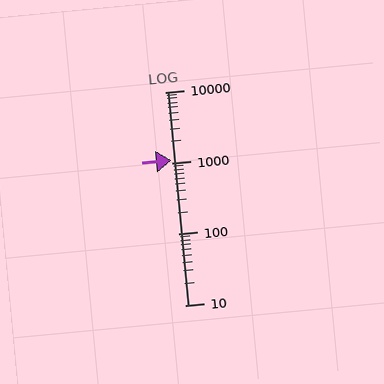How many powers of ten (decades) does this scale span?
The scale spans 3 decades, from 10 to 10000.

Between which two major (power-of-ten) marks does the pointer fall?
The pointer is between 1000 and 10000.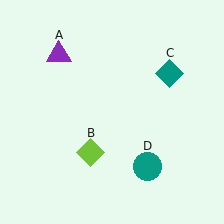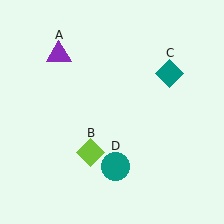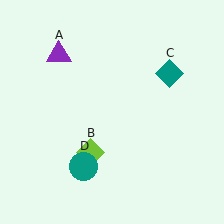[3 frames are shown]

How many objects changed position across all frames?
1 object changed position: teal circle (object D).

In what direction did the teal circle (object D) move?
The teal circle (object D) moved left.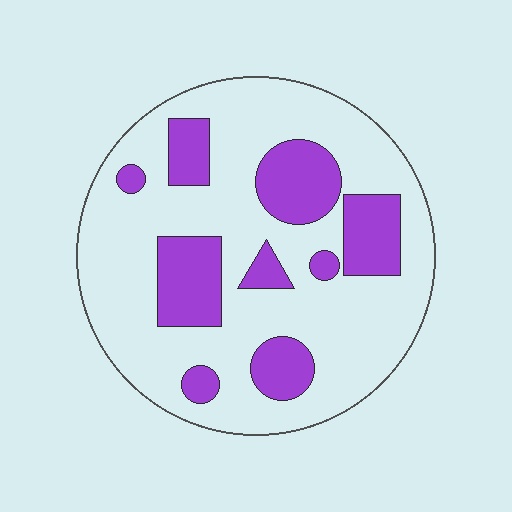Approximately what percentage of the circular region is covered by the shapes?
Approximately 25%.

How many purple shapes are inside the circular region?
9.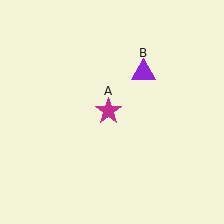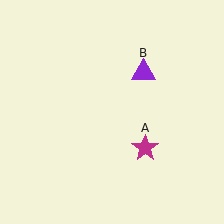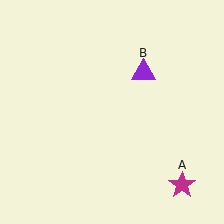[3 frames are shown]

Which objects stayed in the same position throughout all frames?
Purple triangle (object B) remained stationary.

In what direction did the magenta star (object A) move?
The magenta star (object A) moved down and to the right.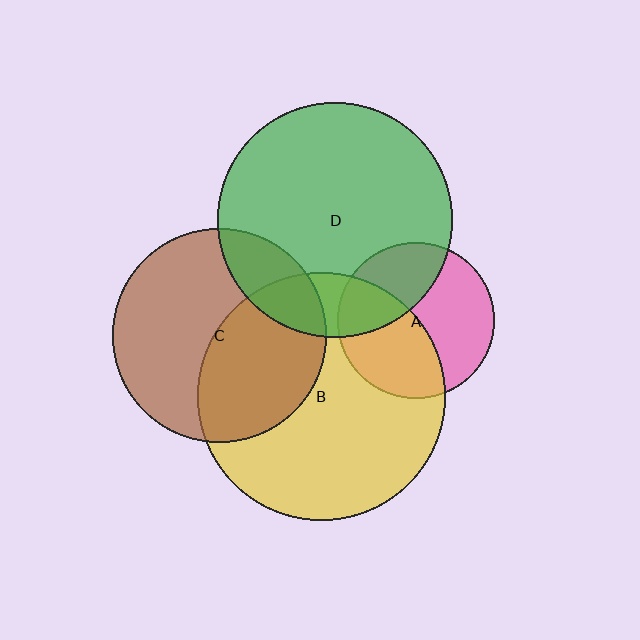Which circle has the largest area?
Circle B (yellow).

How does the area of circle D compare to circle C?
Approximately 1.2 times.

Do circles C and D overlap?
Yes.